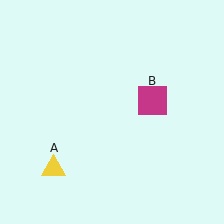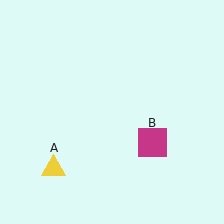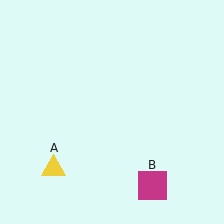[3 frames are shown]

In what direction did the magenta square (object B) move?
The magenta square (object B) moved down.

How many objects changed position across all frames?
1 object changed position: magenta square (object B).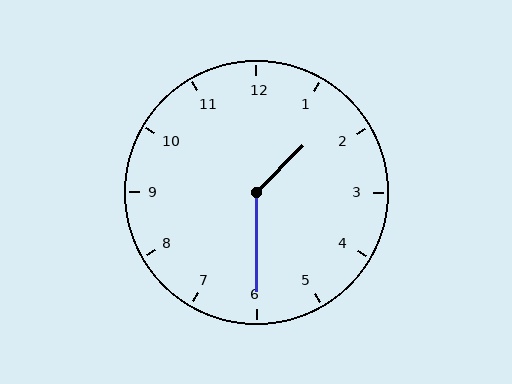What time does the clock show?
1:30.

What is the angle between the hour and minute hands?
Approximately 135 degrees.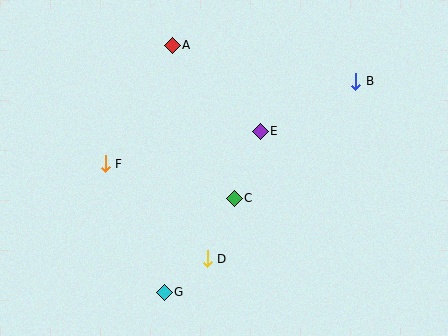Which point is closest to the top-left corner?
Point A is closest to the top-left corner.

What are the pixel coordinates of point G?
Point G is at (164, 292).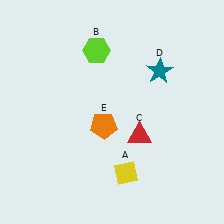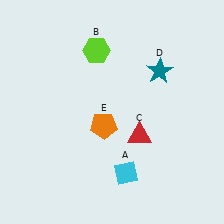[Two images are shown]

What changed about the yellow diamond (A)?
In Image 1, A is yellow. In Image 2, it changed to cyan.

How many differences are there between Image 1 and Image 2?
There is 1 difference between the two images.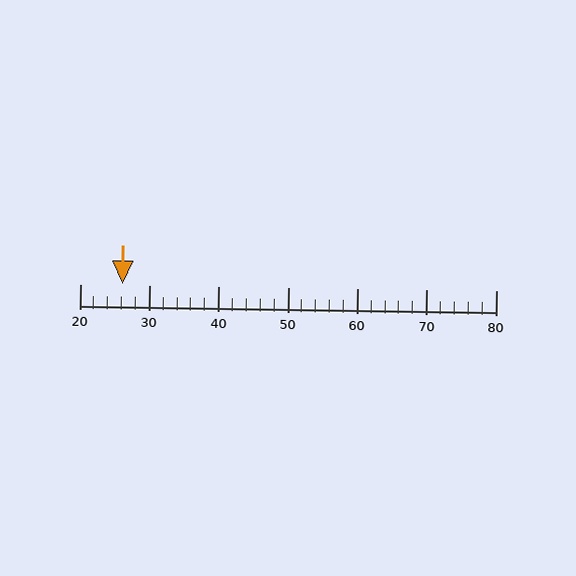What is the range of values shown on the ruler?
The ruler shows values from 20 to 80.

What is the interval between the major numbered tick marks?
The major tick marks are spaced 10 units apart.